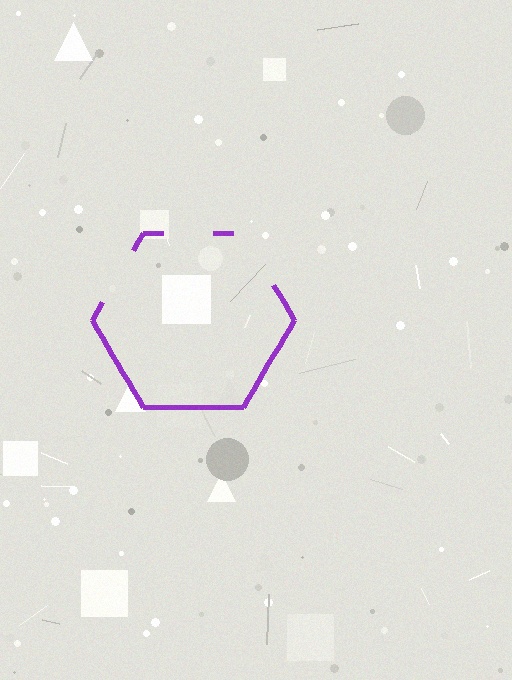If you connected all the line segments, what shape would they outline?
They would outline a hexagon.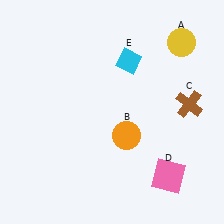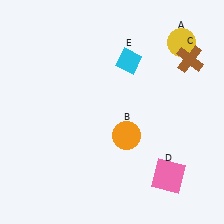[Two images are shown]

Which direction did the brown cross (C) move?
The brown cross (C) moved up.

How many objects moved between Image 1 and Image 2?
1 object moved between the two images.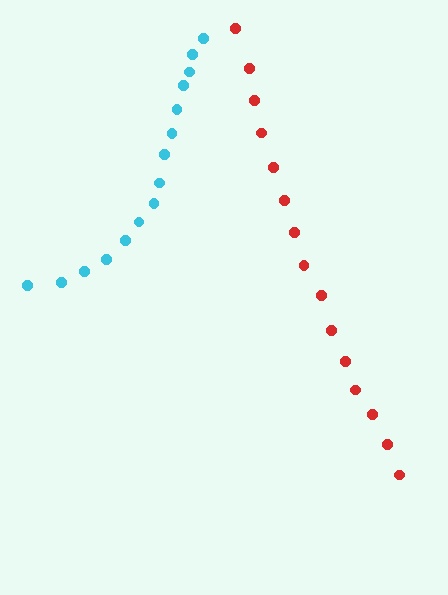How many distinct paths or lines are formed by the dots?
There are 2 distinct paths.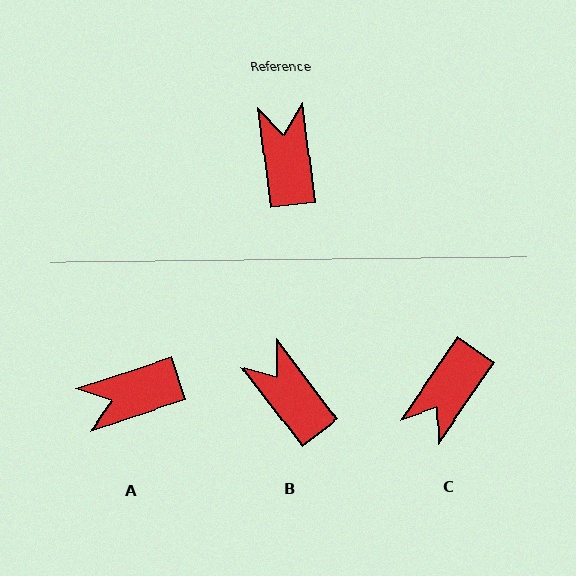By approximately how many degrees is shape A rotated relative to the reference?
Approximately 101 degrees counter-clockwise.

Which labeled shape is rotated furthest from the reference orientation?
C, about 139 degrees away.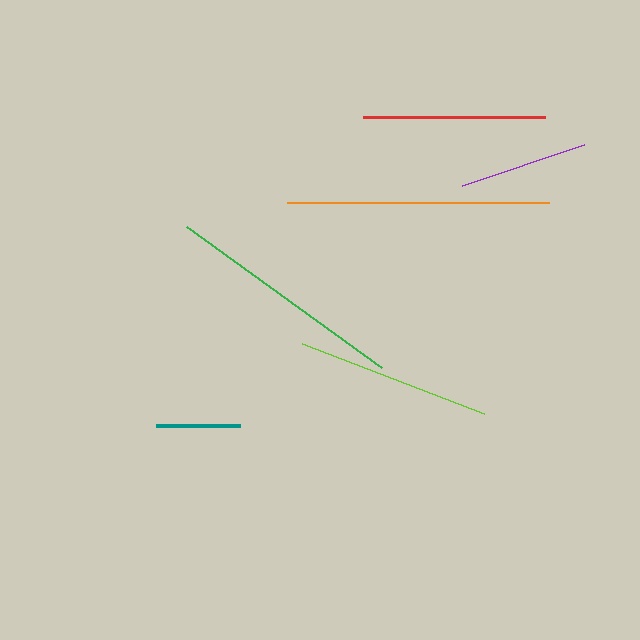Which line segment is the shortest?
The teal line is the shortest at approximately 85 pixels.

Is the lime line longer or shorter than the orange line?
The orange line is longer than the lime line.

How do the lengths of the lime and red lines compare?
The lime and red lines are approximately the same length.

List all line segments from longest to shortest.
From longest to shortest: orange, green, lime, red, purple, teal.